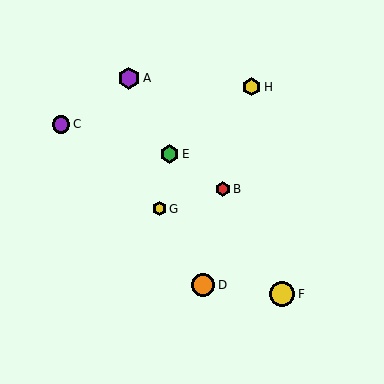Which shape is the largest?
The yellow circle (labeled F) is the largest.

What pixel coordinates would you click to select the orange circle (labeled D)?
Click at (203, 285) to select the orange circle D.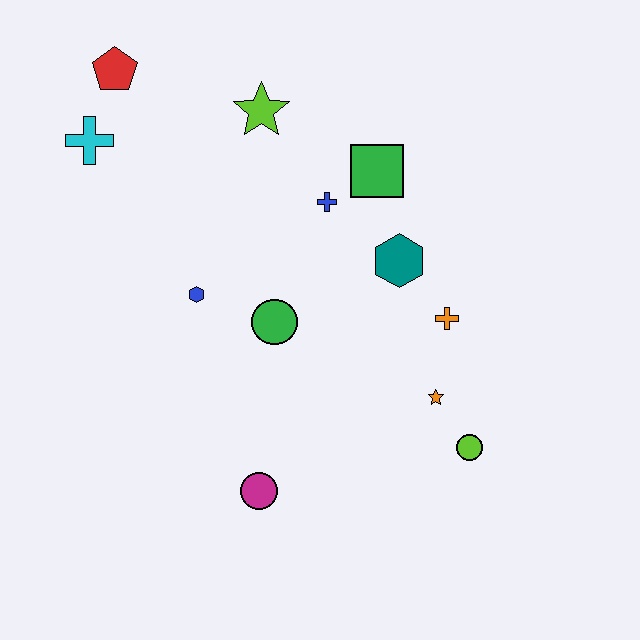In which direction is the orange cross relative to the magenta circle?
The orange cross is to the right of the magenta circle.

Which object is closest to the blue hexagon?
The green circle is closest to the blue hexagon.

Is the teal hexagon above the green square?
No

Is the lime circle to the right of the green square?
Yes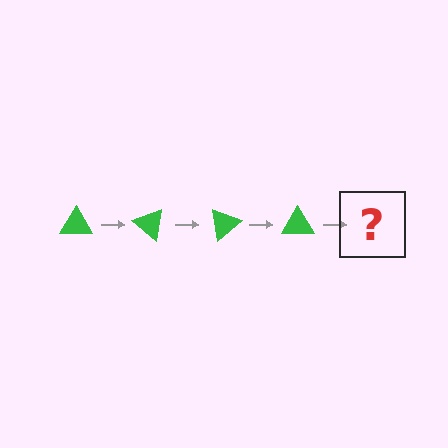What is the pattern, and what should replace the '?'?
The pattern is that the triangle rotates 40 degrees each step. The '?' should be a green triangle rotated 160 degrees.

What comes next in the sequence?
The next element should be a green triangle rotated 160 degrees.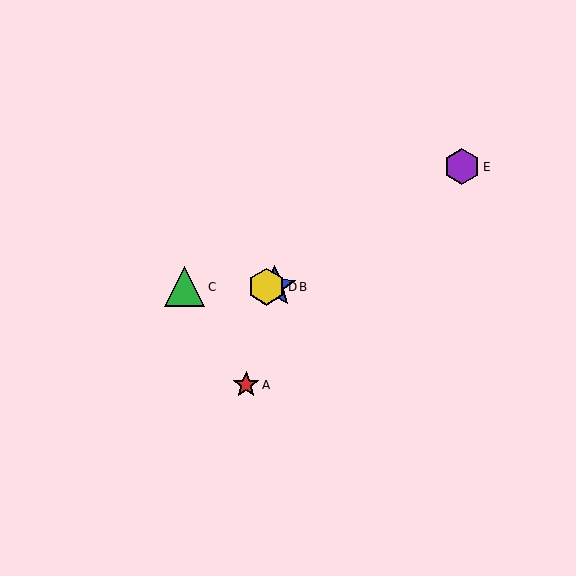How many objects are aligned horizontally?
3 objects (B, C, D) are aligned horizontally.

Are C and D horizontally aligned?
Yes, both are at y≈287.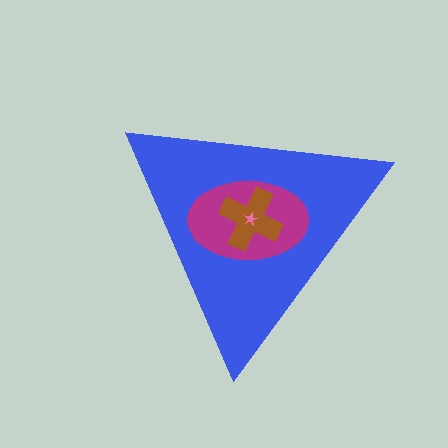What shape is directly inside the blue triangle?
The magenta ellipse.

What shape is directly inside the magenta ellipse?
The brown cross.